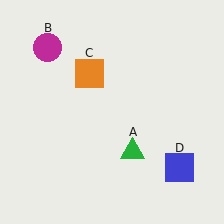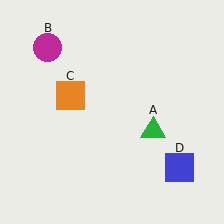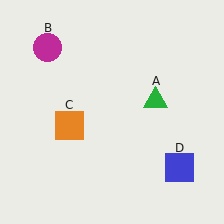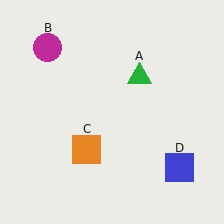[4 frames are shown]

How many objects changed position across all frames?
2 objects changed position: green triangle (object A), orange square (object C).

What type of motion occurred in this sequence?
The green triangle (object A), orange square (object C) rotated counterclockwise around the center of the scene.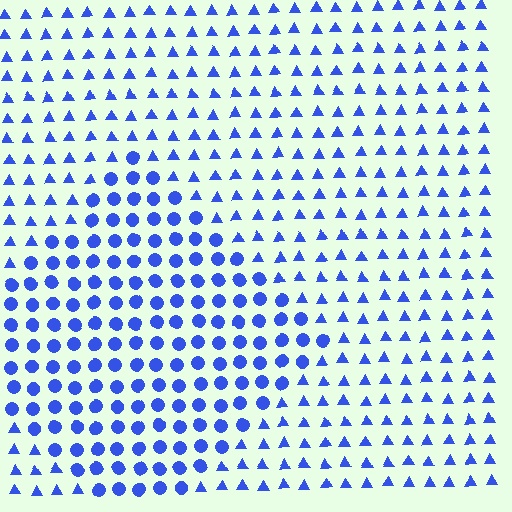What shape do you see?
I see a diamond.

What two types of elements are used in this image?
The image uses circles inside the diamond region and triangles outside it.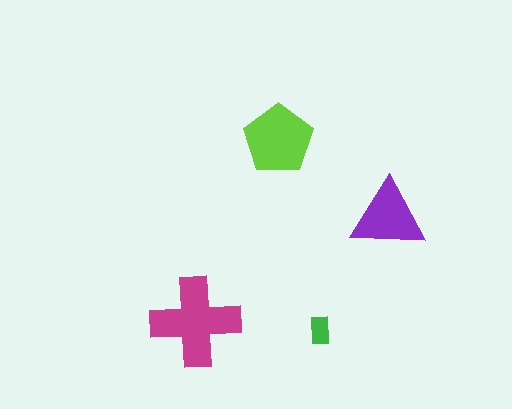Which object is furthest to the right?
The purple triangle is rightmost.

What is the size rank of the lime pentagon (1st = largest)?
2nd.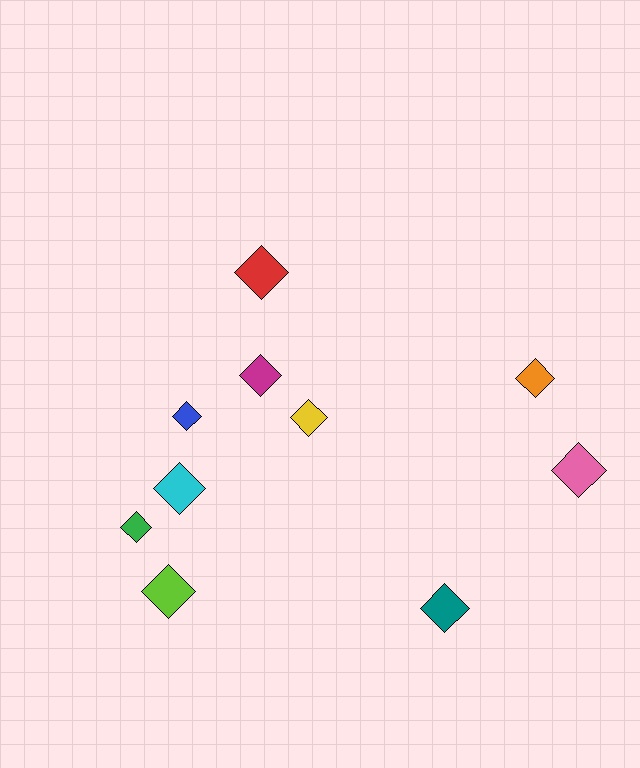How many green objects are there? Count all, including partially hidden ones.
There is 1 green object.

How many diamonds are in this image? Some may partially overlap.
There are 10 diamonds.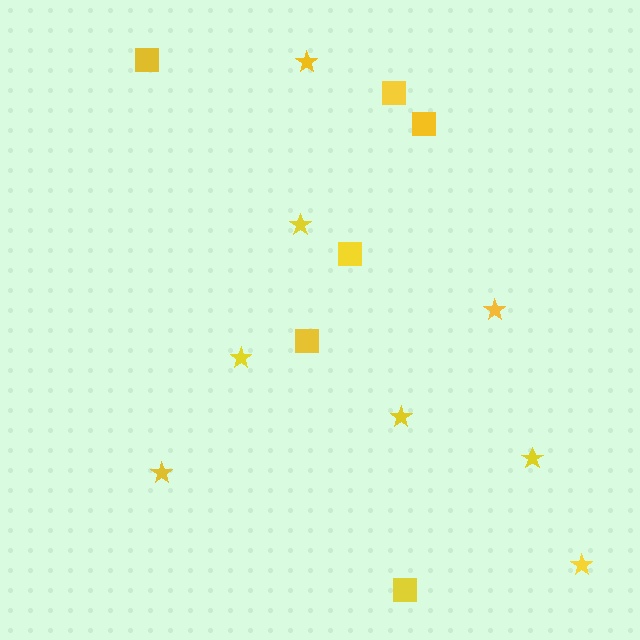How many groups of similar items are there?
There are 2 groups: one group of squares (6) and one group of stars (8).